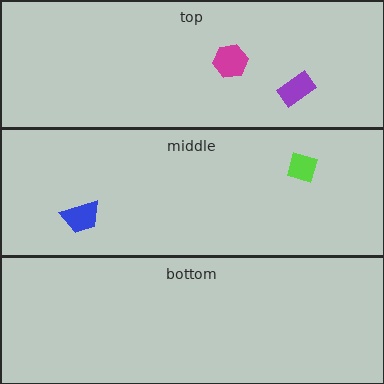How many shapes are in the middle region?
2.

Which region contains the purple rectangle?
The top region.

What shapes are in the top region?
The purple rectangle, the magenta hexagon.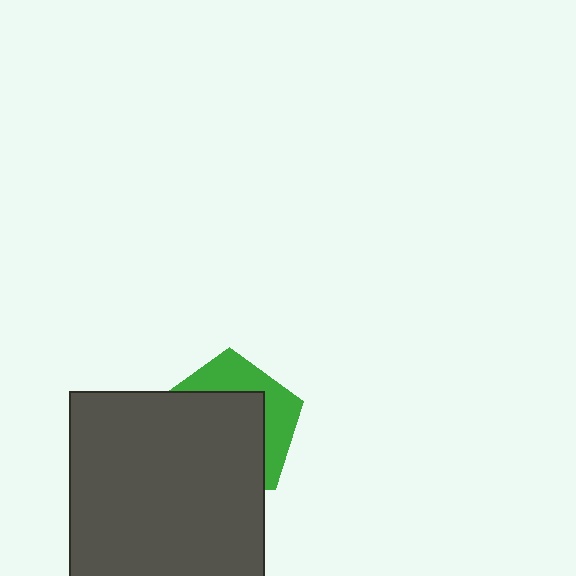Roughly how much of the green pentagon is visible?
A small part of it is visible (roughly 35%).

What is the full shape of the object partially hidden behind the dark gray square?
The partially hidden object is a green pentagon.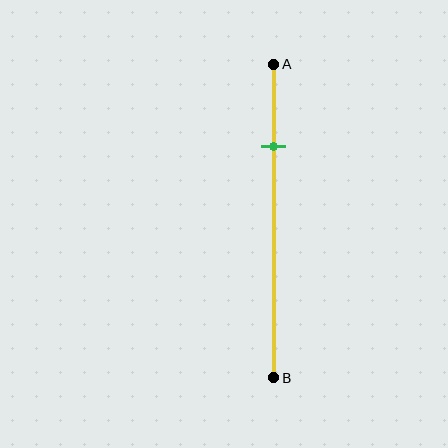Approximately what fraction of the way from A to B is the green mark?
The green mark is approximately 25% of the way from A to B.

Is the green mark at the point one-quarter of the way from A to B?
Yes, the mark is approximately at the one-quarter point.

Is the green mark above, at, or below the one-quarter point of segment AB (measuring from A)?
The green mark is approximately at the one-quarter point of segment AB.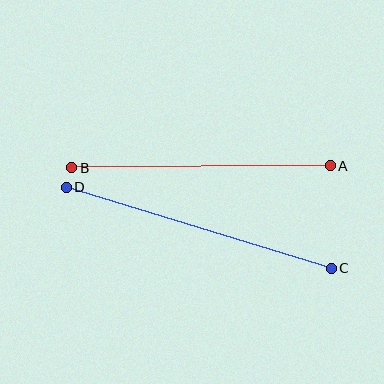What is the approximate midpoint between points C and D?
The midpoint is at approximately (199, 228) pixels.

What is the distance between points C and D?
The distance is approximately 277 pixels.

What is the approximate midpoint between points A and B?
The midpoint is at approximately (201, 167) pixels.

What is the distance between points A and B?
The distance is approximately 258 pixels.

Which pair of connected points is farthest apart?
Points C and D are farthest apart.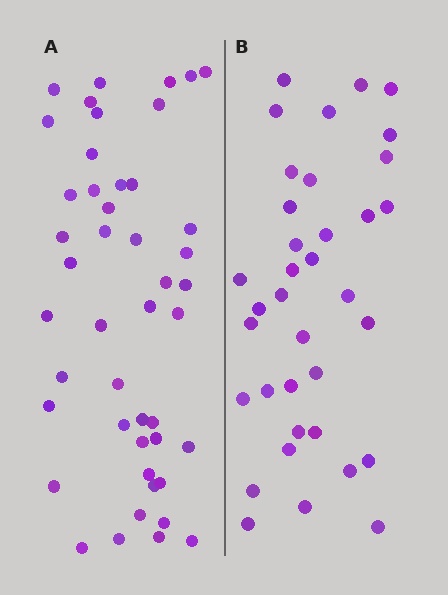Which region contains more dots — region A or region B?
Region A (the left region) has more dots.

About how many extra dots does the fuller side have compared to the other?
Region A has roughly 10 or so more dots than region B.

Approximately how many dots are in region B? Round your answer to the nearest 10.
About 40 dots. (The exact count is 36, which rounds to 40.)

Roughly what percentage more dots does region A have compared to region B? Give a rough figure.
About 30% more.